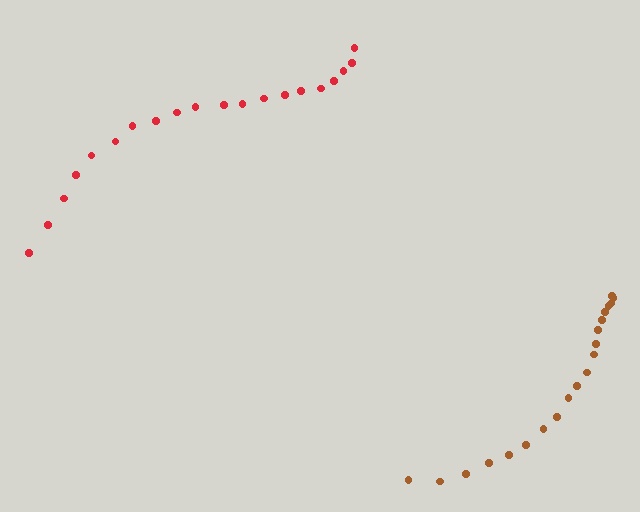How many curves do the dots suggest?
There are 2 distinct paths.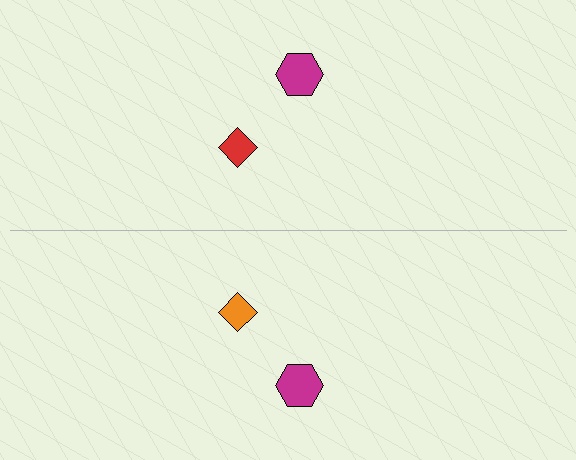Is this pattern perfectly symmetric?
No, the pattern is not perfectly symmetric. The orange diamond on the bottom side breaks the symmetry — its mirror counterpart is red.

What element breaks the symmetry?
The orange diamond on the bottom side breaks the symmetry — its mirror counterpart is red.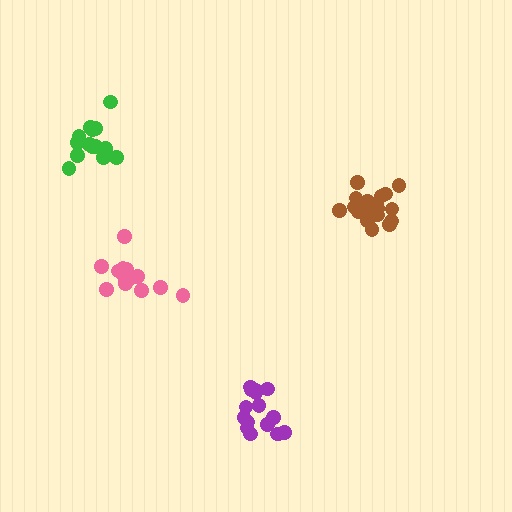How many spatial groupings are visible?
There are 4 spatial groupings.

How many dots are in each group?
Group 1: 19 dots, Group 2: 16 dots, Group 3: 15 dots, Group 4: 16 dots (66 total).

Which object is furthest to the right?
The brown cluster is rightmost.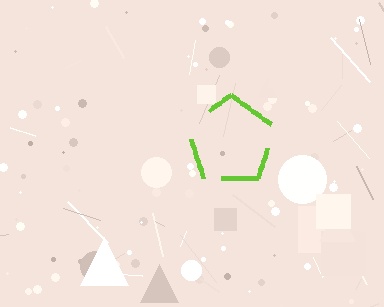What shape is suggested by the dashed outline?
The dashed outline suggests a pentagon.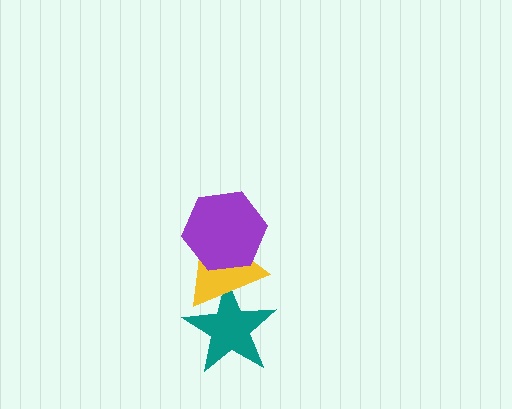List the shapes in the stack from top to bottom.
From top to bottom: the purple hexagon, the yellow triangle, the teal star.